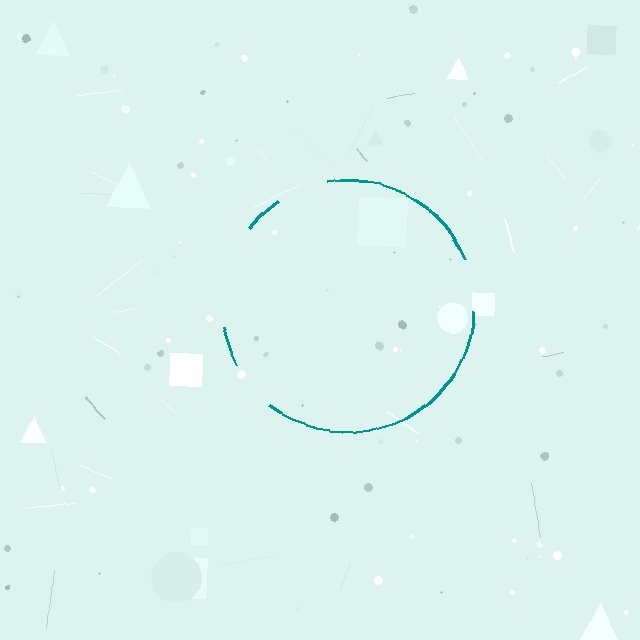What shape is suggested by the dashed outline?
The dashed outline suggests a circle.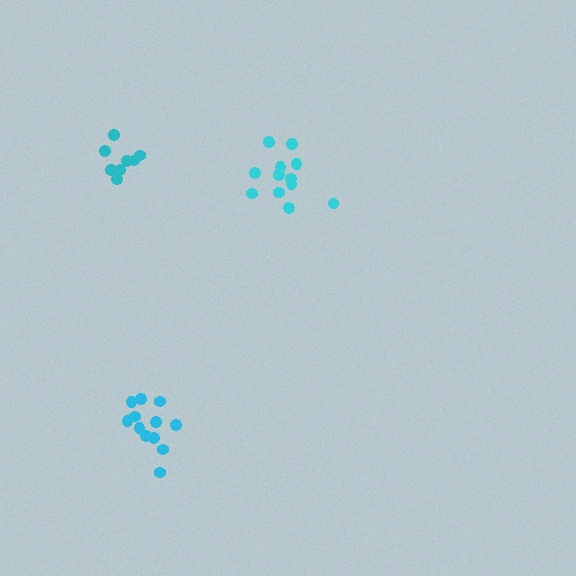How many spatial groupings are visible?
There are 3 spatial groupings.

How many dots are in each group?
Group 1: 12 dots, Group 2: 12 dots, Group 3: 8 dots (32 total).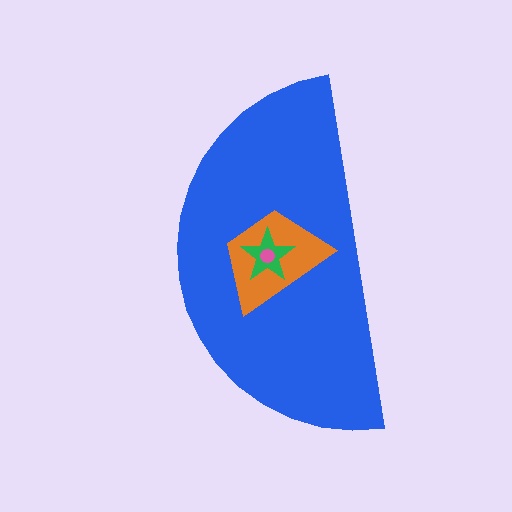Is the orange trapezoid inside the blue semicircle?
Yes.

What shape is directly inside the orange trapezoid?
The green star.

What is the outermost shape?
The blue semicircle.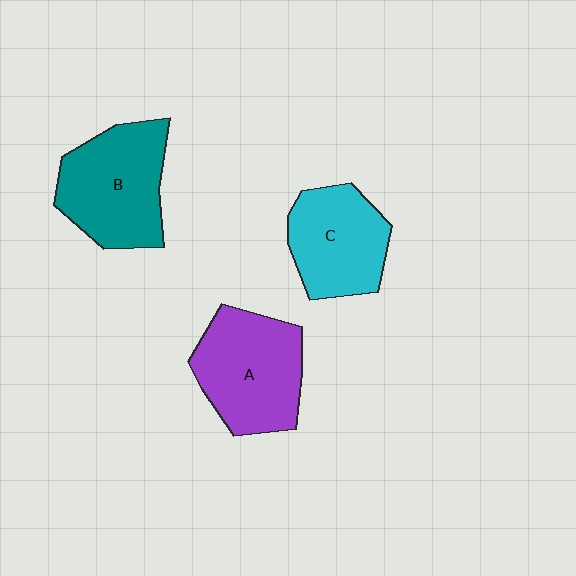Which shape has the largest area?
Shape B (teal).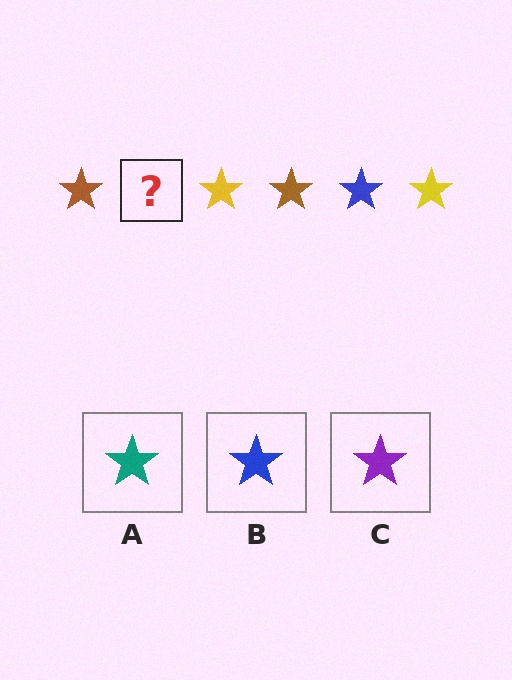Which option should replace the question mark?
Option B.